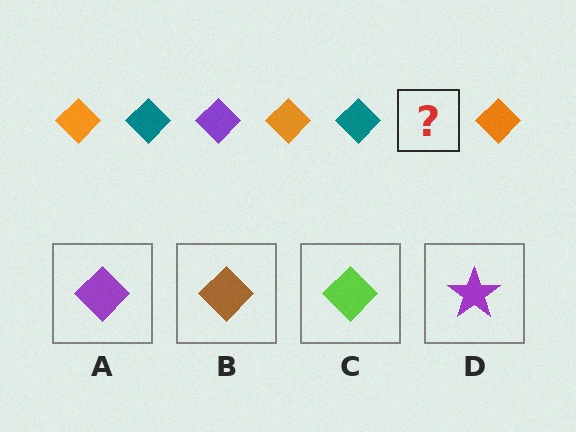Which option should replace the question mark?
Option A.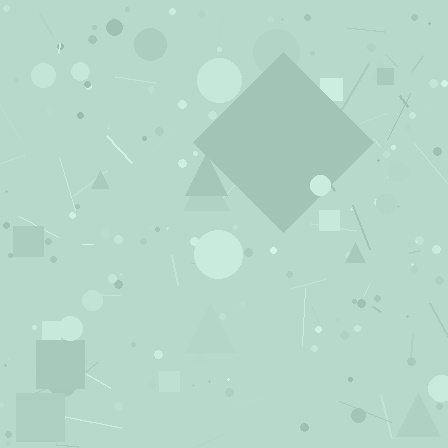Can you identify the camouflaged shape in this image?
The camouflaged shape is a diamond.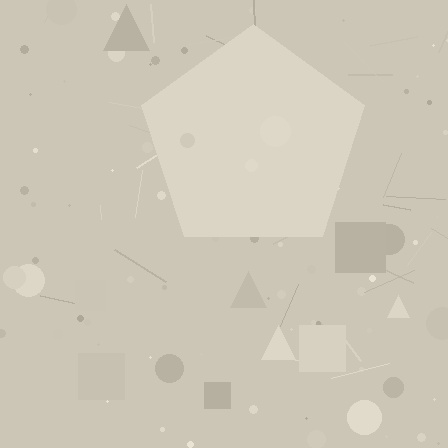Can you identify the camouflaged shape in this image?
The camouflaged shape is a pentagon.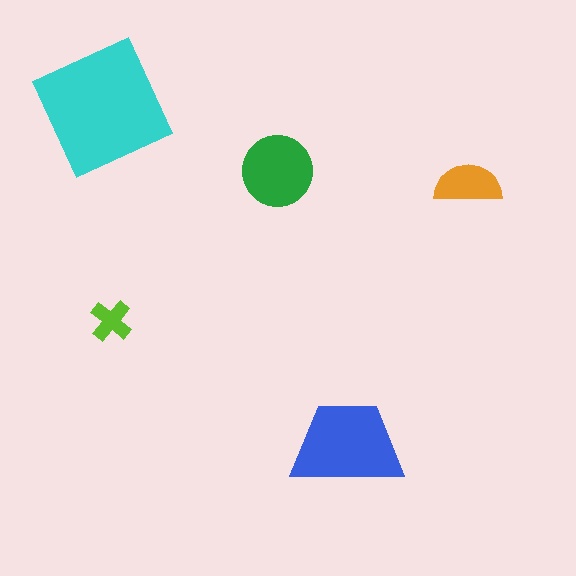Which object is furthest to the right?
The orange semicircle is rightmost.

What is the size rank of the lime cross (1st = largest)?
5th.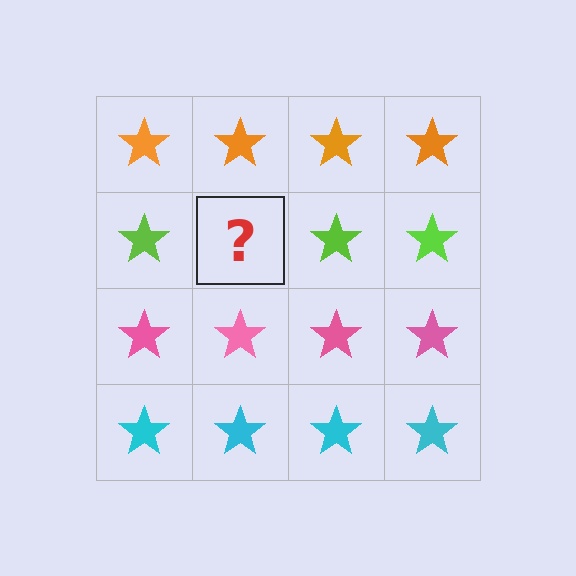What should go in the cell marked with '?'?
The missing cell should contain a lime star.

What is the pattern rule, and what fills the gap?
The rule is that each row has a consistent color. The gap should be filled with a lime star.